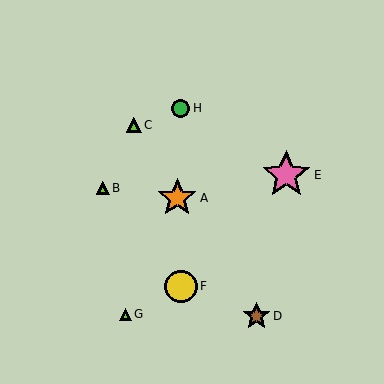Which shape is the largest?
The pink star (labeled E) is the largest.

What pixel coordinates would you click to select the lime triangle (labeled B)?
Click at (103, 188) to select the lime triangle B.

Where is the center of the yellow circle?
The center of the yellow circle is at (181, 286).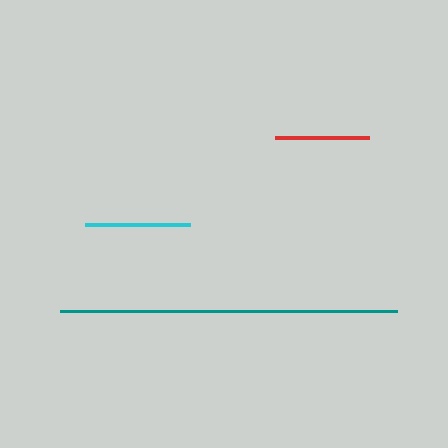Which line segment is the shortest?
The red line is the shortest at approximately 94 pixels.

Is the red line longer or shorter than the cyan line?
The cyan line is longer than the red line.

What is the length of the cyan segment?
The cyan segment is approximately 105 pixels long.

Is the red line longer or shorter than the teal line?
The teal line is longer than the red line.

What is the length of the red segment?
The red segment is approximately 94 pixels long.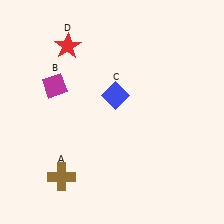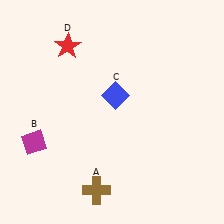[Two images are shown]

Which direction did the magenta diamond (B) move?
The magenta diamond (B) moved down.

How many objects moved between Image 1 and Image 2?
2 objects moved between the two images.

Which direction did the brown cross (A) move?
The brown cross (A) moved right.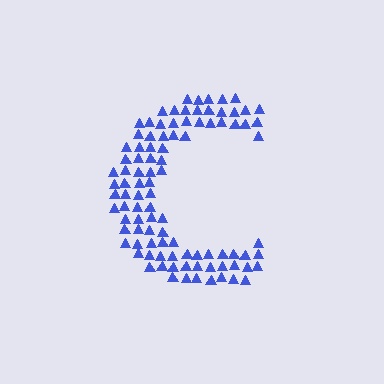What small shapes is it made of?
It is made of small triangles.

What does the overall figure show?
The overall figure shows the letter C.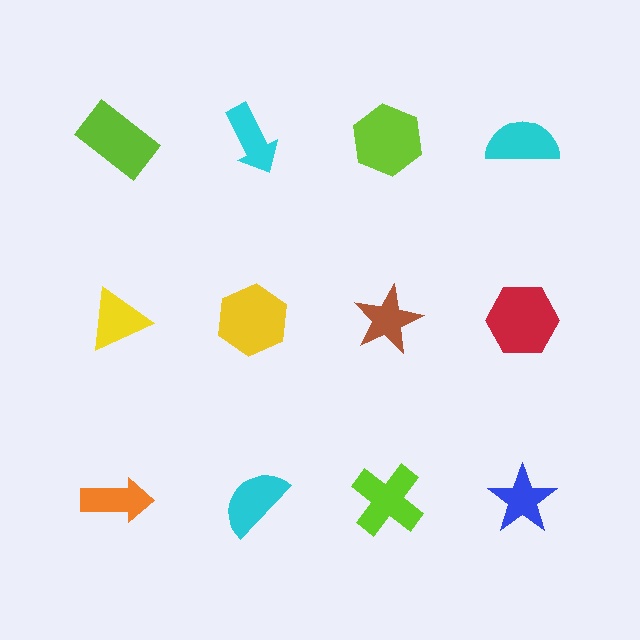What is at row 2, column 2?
A yellow hexagon.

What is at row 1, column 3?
A lime hexagon.